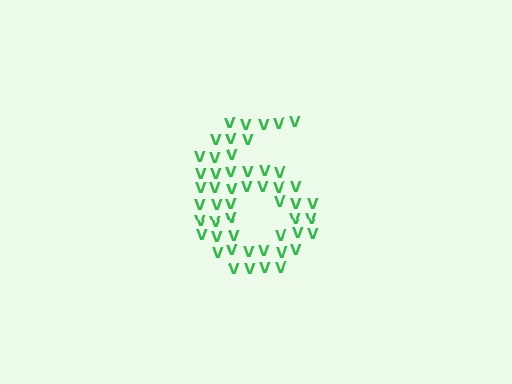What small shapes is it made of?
It is made of small letter V's.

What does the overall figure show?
The overall figure shows the digit 6.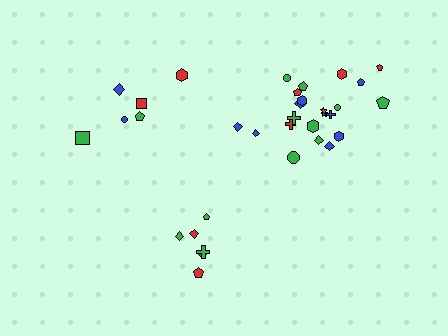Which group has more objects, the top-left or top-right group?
The top-right group.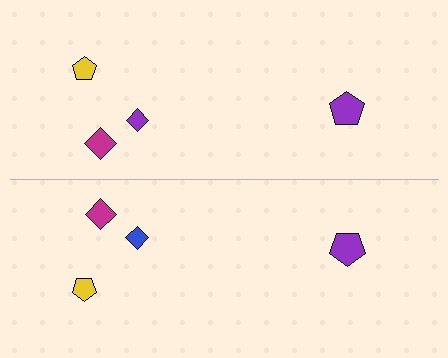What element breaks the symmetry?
The blue diamond on the bottom side breaks the symmetry — its mirror counterpart is purple.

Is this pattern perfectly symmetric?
No, the pattern is not perfectly symmetric. The blue diamond on the bottom side breaks the symmetry — its mirror counterpart is purple.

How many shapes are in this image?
There are 8 shapes in this image.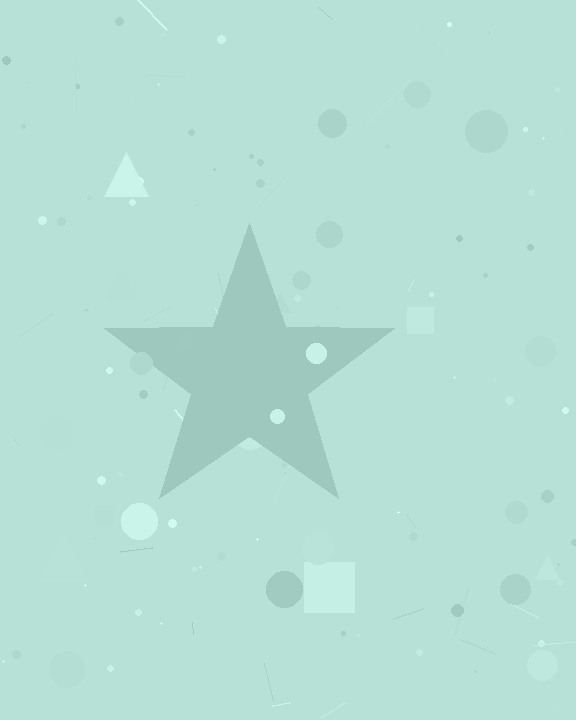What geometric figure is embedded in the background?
A star is embedded in the background.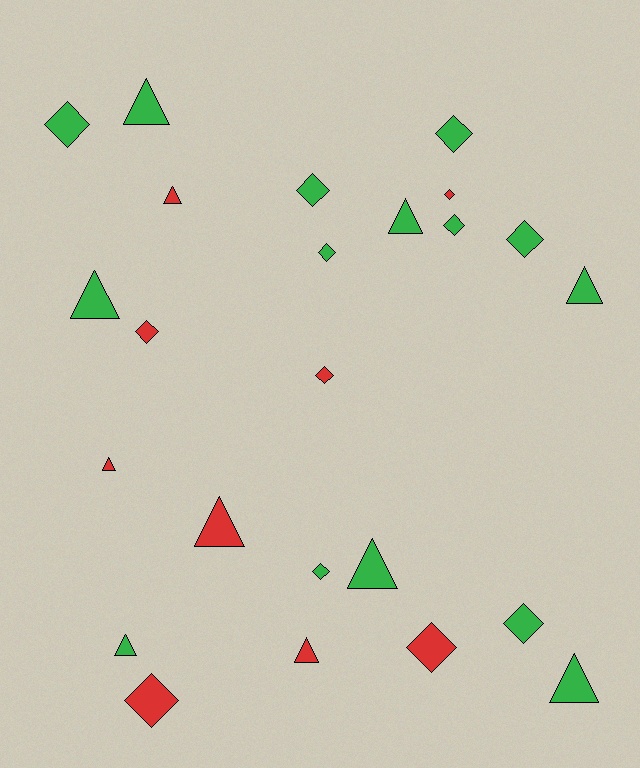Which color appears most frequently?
Green, with 15 objects.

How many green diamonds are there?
There are 8 green diamonds.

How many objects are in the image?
There are 24 objects.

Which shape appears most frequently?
Diamond, with 13 objects.